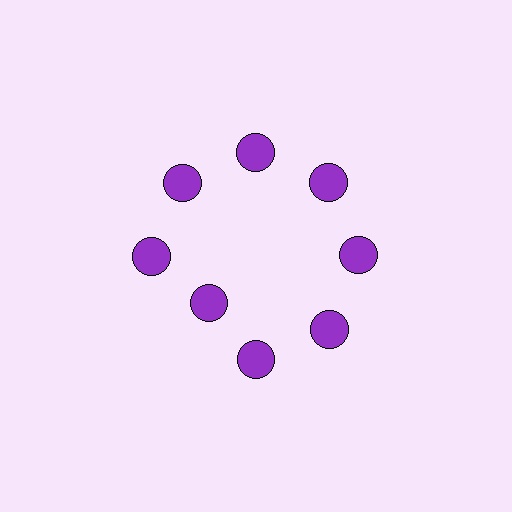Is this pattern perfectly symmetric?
No. The 8 purple circles are arranged in a ring, but one element near the 8 o'clock position is pulled inward toward the center, breaking the 8-fold rotational symmetry.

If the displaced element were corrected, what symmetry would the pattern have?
It would have 8-fold rotational symmetry — the pattern would map onto itself every 45 degrees.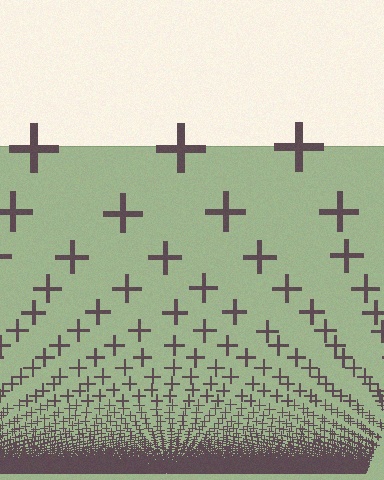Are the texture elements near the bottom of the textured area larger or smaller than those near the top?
Smaller. The gradient is inverted — elements near the bottom are smaller and denser.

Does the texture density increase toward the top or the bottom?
Density increases toward the bottom.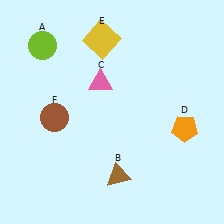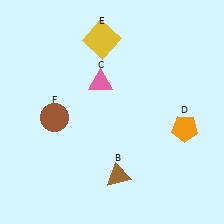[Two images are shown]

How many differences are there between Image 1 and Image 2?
There is 1 difference between the two images.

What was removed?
The lime circle (A) was removed in Image 2.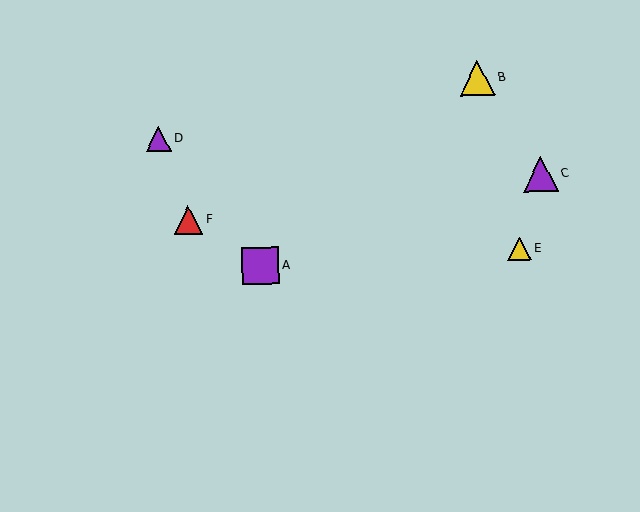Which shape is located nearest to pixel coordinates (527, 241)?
The yellow triangle (labeled E) at (519, 249) is nearest to that location.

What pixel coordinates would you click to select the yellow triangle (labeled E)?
Click at (519, 249) to select the yellow triangle E.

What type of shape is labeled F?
Shape F is a red triangle.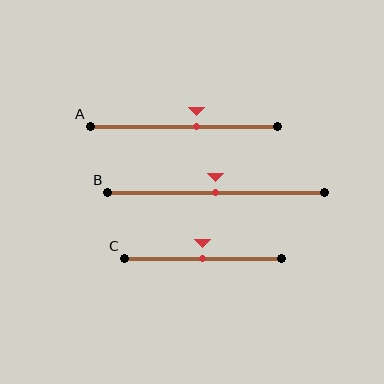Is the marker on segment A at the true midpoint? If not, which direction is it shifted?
No, the marker on segment A is shifted to the right by about 7% of the segment length.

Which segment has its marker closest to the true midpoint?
Segment B has its marker closest to the true midpoint.